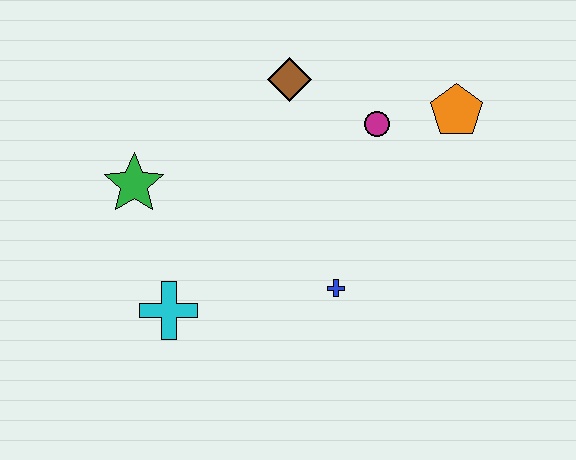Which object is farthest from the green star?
The orange pentagon is farthest from the green star.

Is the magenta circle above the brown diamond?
No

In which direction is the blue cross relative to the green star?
The blue cross is to the right of the green star.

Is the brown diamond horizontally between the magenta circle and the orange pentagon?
No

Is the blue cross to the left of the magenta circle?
Yes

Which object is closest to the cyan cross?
The green star is closest to the cyan cross.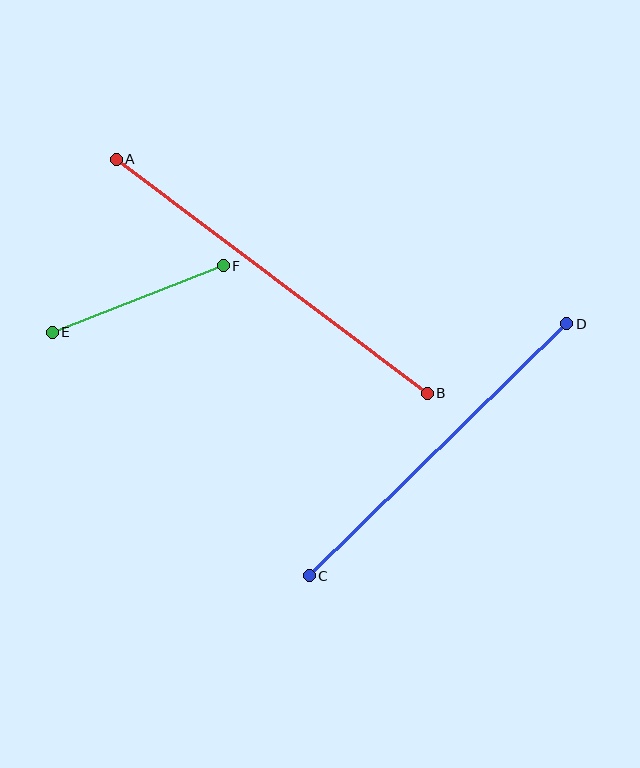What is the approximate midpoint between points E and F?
The midpoint is at approximately (138, 299) pixels.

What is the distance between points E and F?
The distance is approximately 183 pixels.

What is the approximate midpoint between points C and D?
The midpoint is at approximately (438, 450) pixels.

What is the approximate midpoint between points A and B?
The midpoint is at approximately (272, 276) pixels.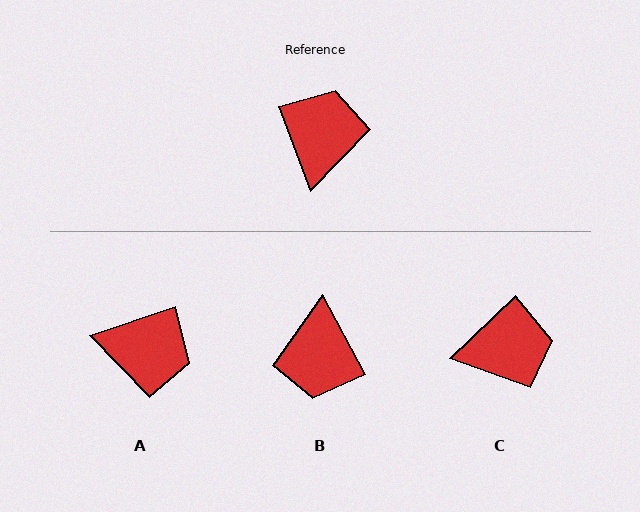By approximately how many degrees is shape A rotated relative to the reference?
Approximately 92 degrees clockwise.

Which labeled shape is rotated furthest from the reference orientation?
B, about 171 degrees away.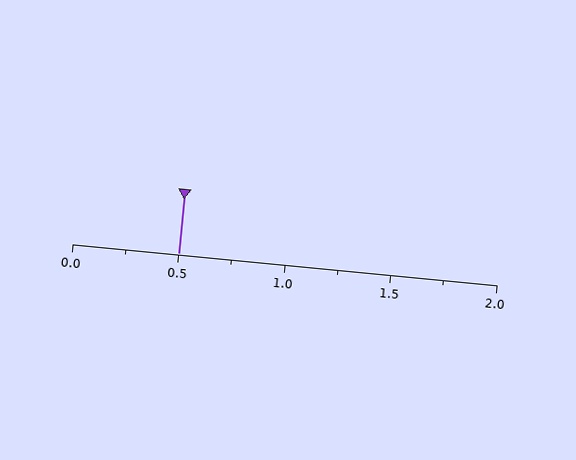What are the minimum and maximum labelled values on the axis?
The axis runs from 0.0 to 2.0.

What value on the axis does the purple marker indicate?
The marker indicates approximately 0.5.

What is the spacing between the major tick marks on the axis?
The major ticks are spaced 0.5 apart.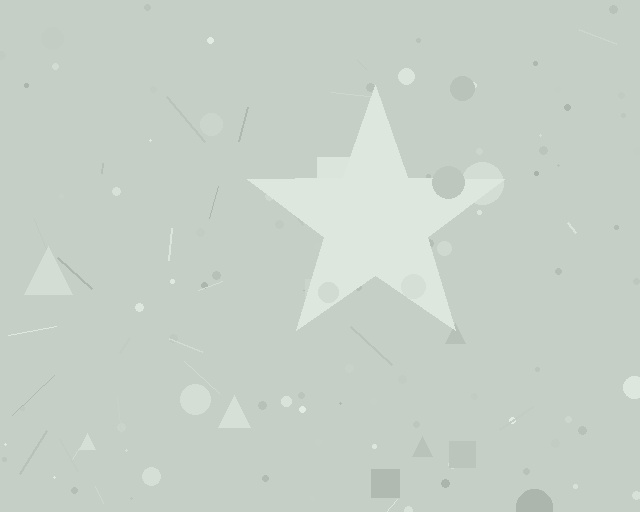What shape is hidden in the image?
A star is hidden in the image.